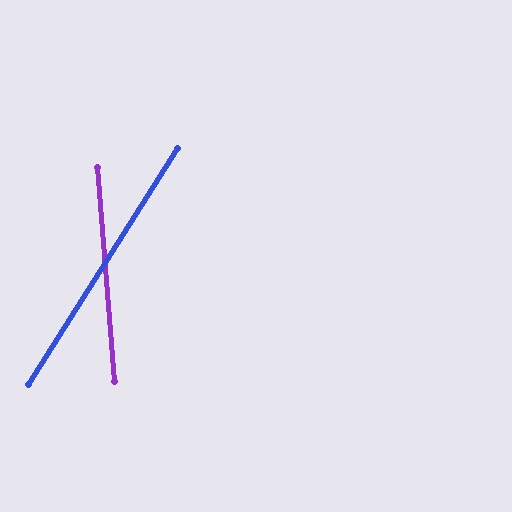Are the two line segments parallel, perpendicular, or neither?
Neither parallel nor perpendicular — they differ by about 37°.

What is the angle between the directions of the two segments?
Approximately 37 degrees.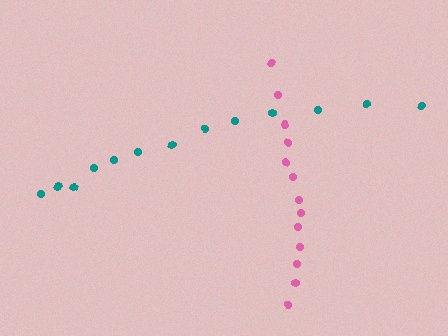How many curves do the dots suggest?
There are 2 distinct paths.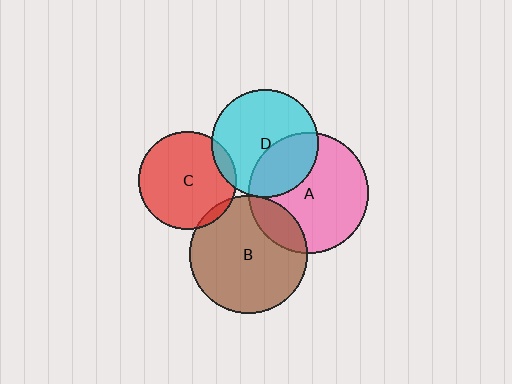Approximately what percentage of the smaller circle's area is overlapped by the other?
Approximately 15%.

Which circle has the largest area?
Circle A (pink).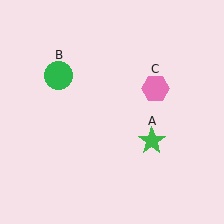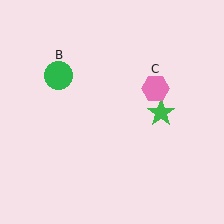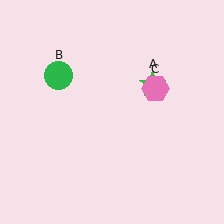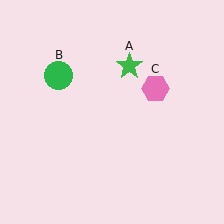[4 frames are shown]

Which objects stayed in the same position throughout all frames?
Green circle (object B) and pink hexagon (object C) remained stationary.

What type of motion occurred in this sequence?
The green star (object A) rotated counterclockwise around the center of the scene.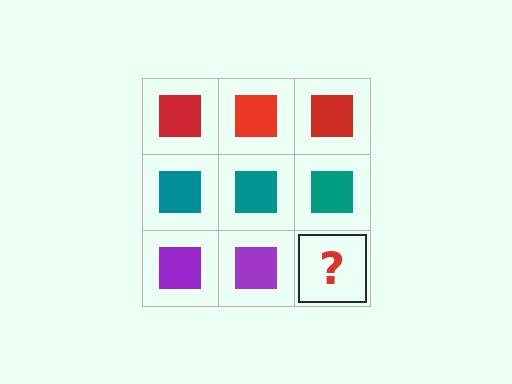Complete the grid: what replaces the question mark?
The question mark should be replaced with a purple square.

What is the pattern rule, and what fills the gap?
The rule is that each row has a consistent color. The gap should be filled with a purple square.